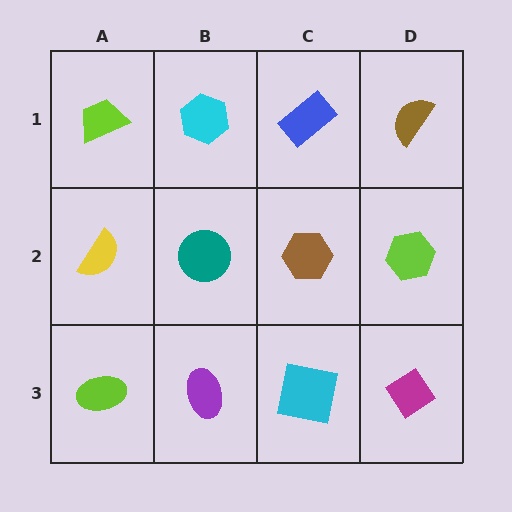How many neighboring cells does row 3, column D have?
2.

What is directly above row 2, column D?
A brown semicircle.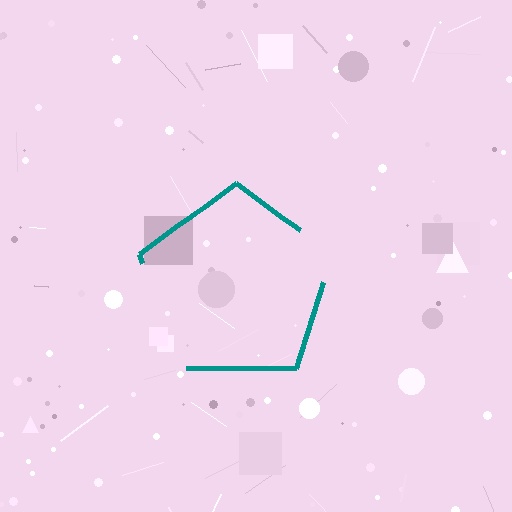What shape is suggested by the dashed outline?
The dashed outline suggests a pentagon.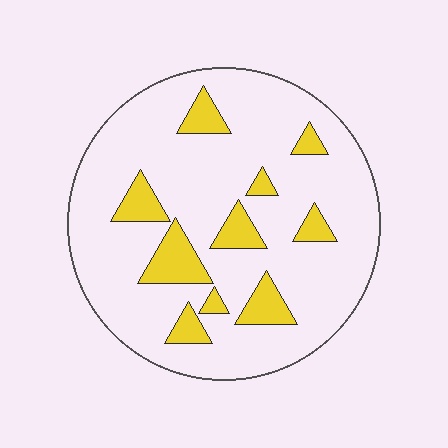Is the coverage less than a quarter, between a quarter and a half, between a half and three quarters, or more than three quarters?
Less than a quarter.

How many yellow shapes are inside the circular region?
10.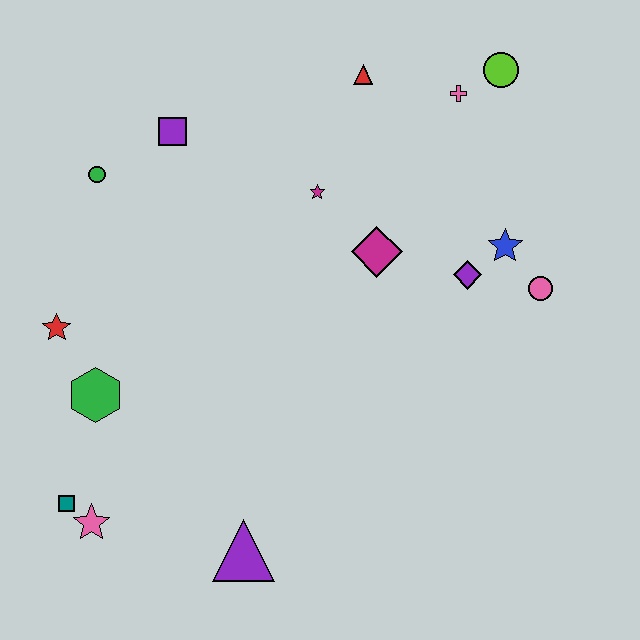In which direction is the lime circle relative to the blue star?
The lime circle is above the blue star.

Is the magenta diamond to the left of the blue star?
Yes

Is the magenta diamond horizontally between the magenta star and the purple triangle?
No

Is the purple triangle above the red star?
No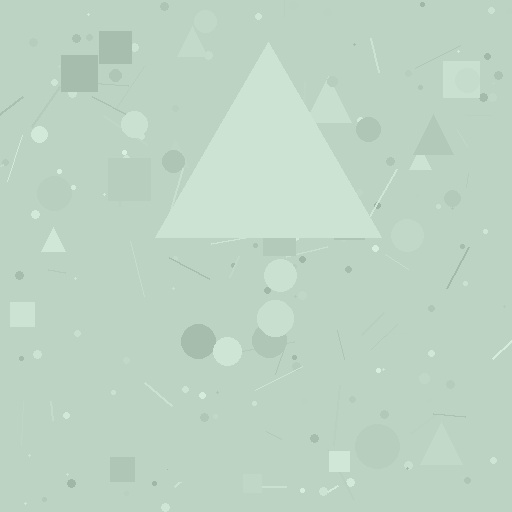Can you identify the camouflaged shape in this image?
The camouflaged shape is a triangle.